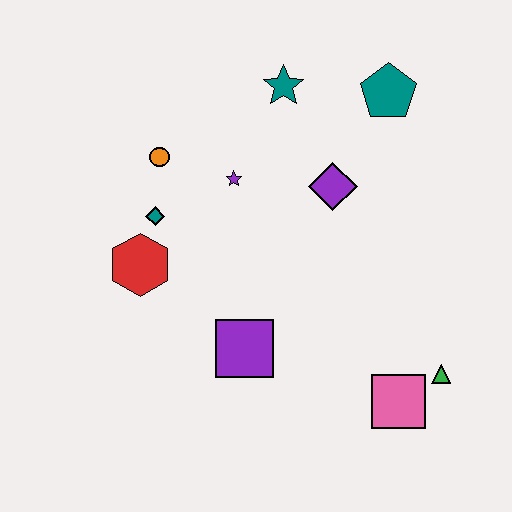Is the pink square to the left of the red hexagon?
No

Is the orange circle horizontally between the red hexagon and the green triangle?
Yes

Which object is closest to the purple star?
The orange circle is closest to the purple star.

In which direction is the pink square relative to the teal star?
The pink square is below the teal star.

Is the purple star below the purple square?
No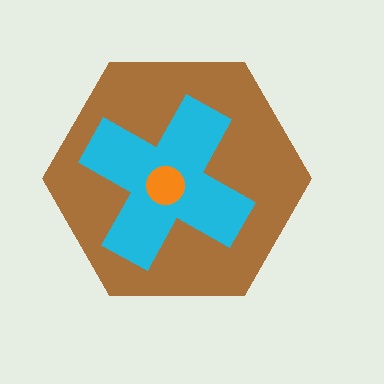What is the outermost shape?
The brown hexagon.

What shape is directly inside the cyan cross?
The orange circle.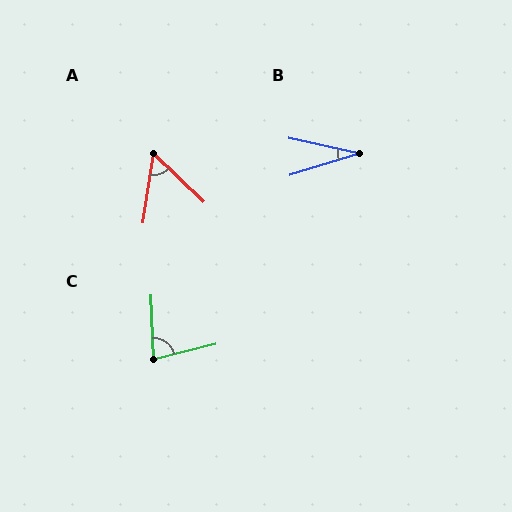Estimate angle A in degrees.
Approximately 54 degrees.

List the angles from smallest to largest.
B (30°), A (54°), C (78°).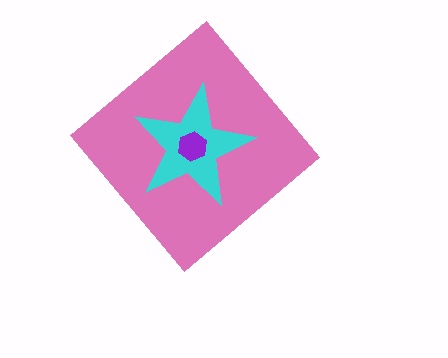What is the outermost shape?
The pink diamond.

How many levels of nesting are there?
3.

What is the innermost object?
The purple hexagon.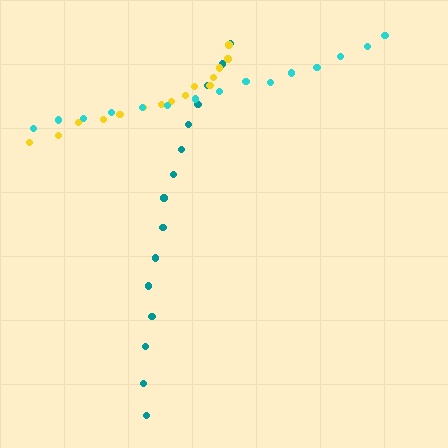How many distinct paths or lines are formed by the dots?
There are 3 distinct paths.